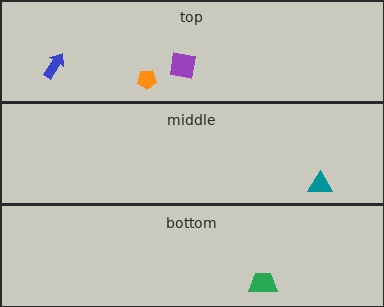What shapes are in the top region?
The purple square, the blue arrow, the orange pentagon.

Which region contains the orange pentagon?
The top region.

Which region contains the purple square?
The top region.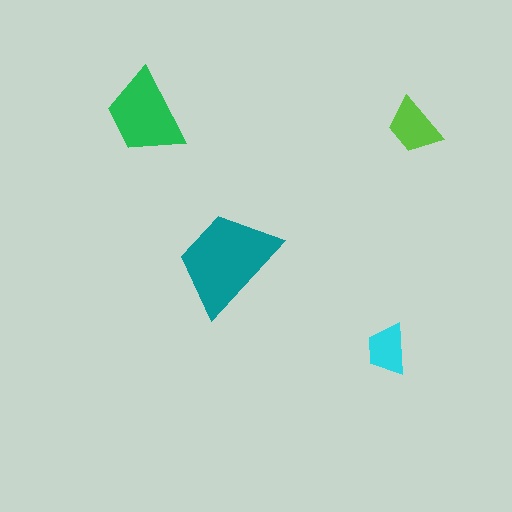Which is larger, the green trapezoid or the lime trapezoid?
The green one.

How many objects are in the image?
There are 4 objects in the image.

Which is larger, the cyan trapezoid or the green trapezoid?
The green one.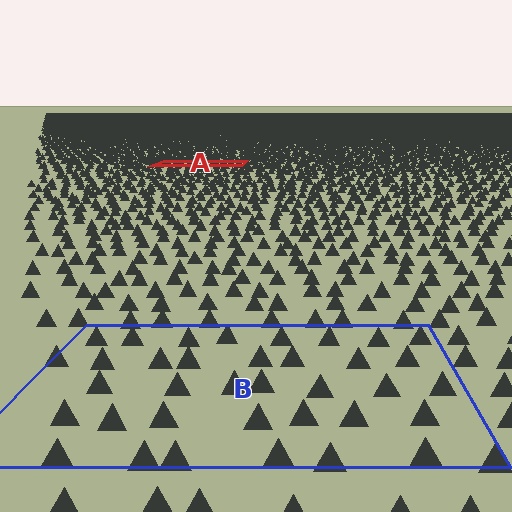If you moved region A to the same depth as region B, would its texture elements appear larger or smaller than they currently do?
They would appear larger. At a closer depth, the same texture elements are projected at a bigger on-screen size.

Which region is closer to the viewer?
Region B is closer. The texture elements there are larger and more spread out.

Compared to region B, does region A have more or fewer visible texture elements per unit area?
Region A has more texture elements per unit area — they are packed more densely because it is farther away.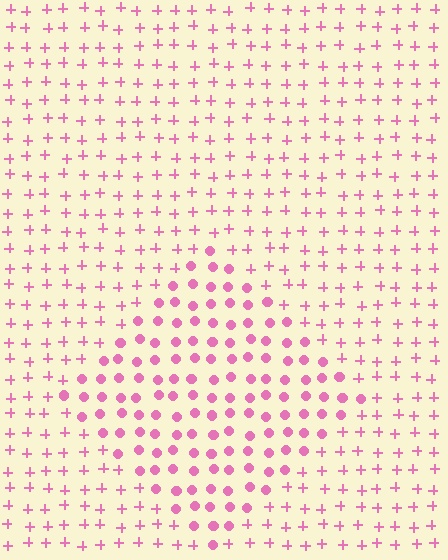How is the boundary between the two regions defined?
The boundary is defined by a change in element shape: circles inside vs. plus signs outside. All elements share the same color and spacing.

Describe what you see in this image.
The image is filled with small pink elements arranged in a uniform grid. A diamond-shaped region contains circles, while the surrounding area contains plus signs. The boundary is defined purely by the change in element shape.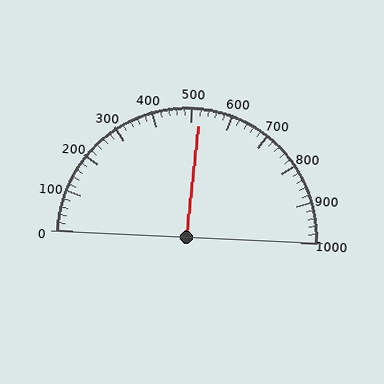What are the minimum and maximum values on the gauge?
The gauge ranges from 0 to 1000.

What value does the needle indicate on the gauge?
The needle indicates approximately 520.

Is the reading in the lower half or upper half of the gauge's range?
The reading is in the upper half of the range (0 to 1000).